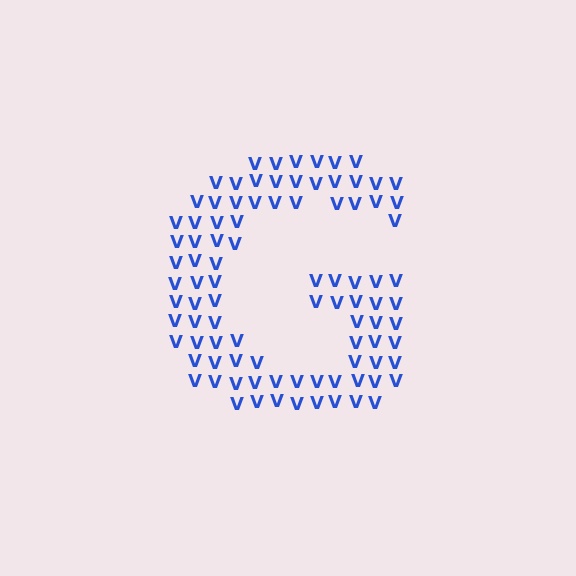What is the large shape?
The large shape is the letter G.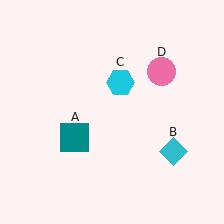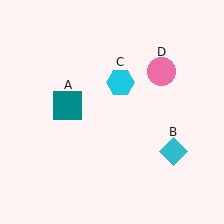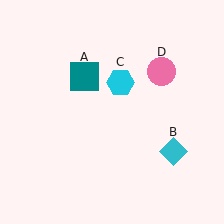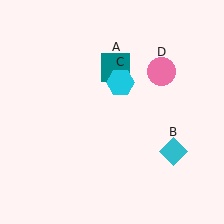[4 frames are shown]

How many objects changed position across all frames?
1 object changed position: teal square (object A).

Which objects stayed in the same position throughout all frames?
Cyan diamond (object B) and cyan hexagon (object C) and pink circle (object D) remained stationary.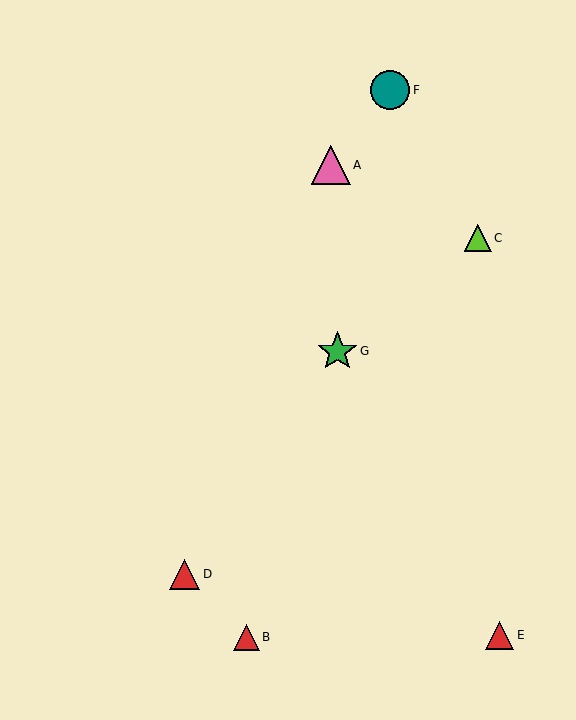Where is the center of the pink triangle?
The center of the pink triangle is at (331, 165).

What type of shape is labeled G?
Shape G is a green star.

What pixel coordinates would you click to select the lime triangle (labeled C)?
Click at (478, 238) to select the lime triangle C.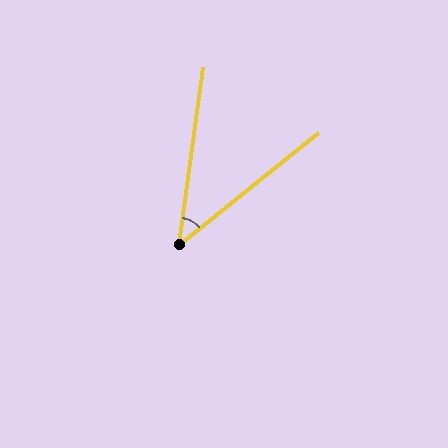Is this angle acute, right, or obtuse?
It is acute.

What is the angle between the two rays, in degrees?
Approximately 43 degrees.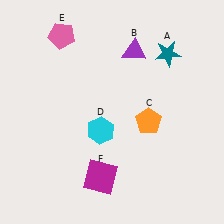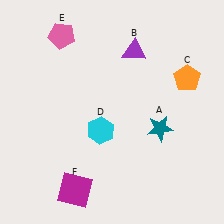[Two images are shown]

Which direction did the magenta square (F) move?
The magenta square (F) moved left.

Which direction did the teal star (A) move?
The teal star (A) moved down.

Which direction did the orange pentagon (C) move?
The orange pentagon (C) moved up.